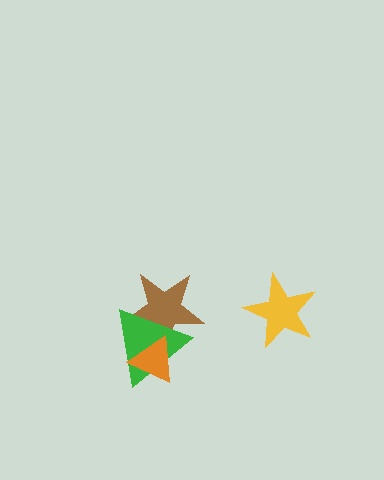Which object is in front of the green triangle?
The orange triangle is in front of the green triangle.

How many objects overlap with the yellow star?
0 objects overlap with the yellow star.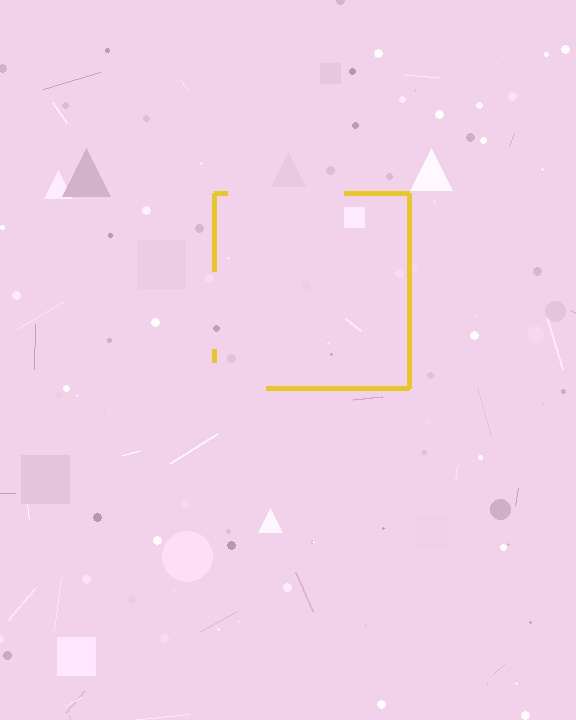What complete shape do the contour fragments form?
The contour fragments form a square.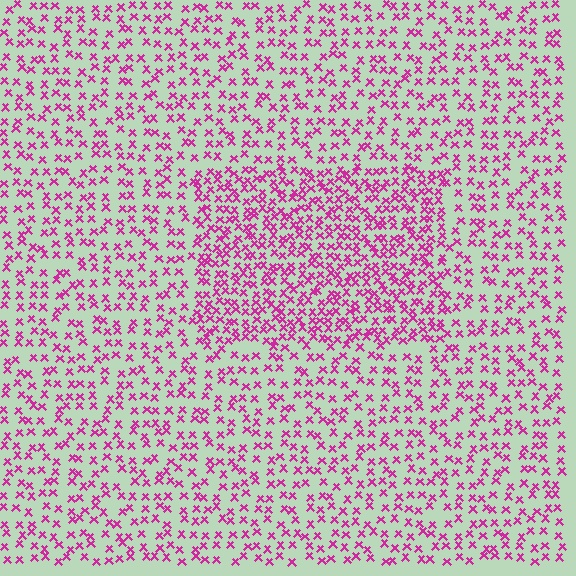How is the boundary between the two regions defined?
The boundary is defined by a change in element density (approximately 1.8x ratio). All elements are the same color, size, and shape.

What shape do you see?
I see a rectangle.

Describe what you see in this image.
The image contains small magenta elements arranged at two different densities. A rectangle-shaped region is visible where the elements are more densely packed than the surrounding area.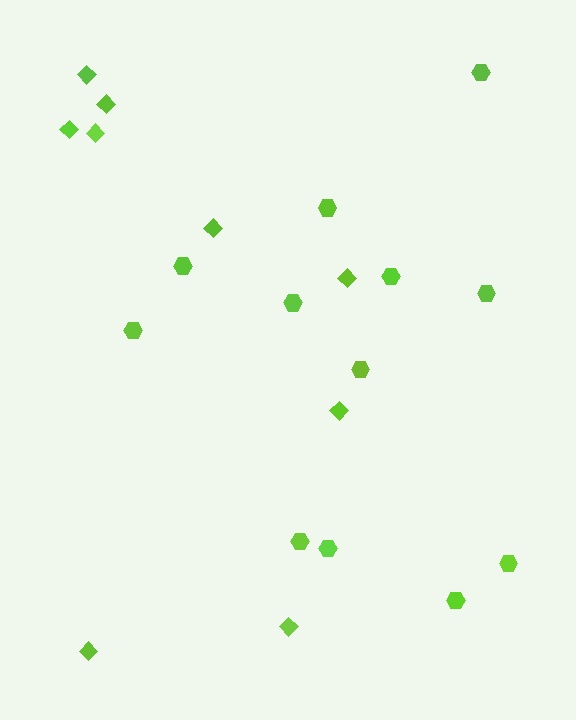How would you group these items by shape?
There are 2 groups: one group of hexagons (12) and one group of diamonds (9).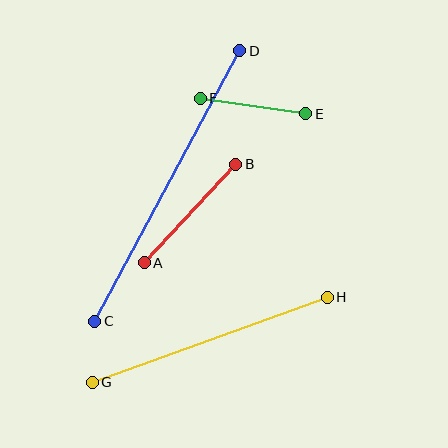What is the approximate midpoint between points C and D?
The midpoint is at approximately (167, 186) pixels.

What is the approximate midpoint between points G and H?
The midpoint is at approximately (210, 340) pixels.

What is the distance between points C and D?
The distance is approximately 307 pixels.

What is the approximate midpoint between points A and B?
The midpoint is at approximately (190, 214) pixels.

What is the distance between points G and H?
The distance is approximately 250 pixels.